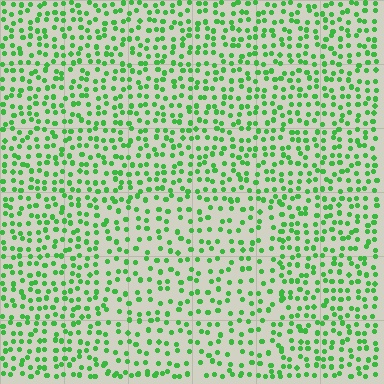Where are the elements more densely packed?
The elements are more densely packed outside the rectangle boundary.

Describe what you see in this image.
The image contains small green elements arranged at two different densities. A rectangle-shaped region is visible where the elements are less densely packed than the surrounding area.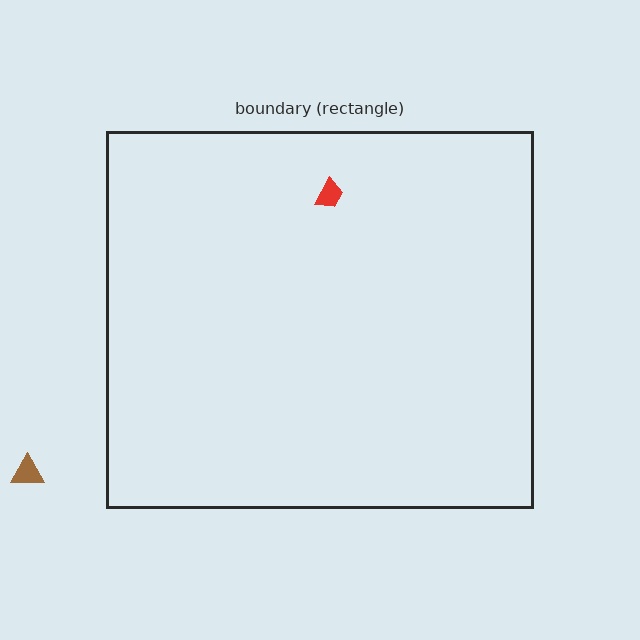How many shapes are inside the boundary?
1 inside, 1 outside.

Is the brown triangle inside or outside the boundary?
Outside.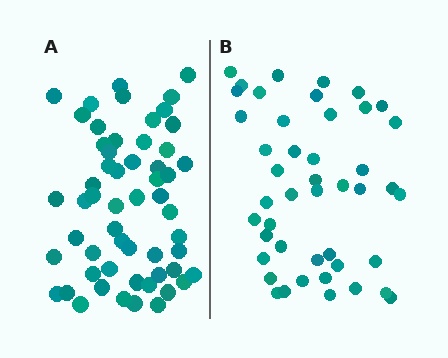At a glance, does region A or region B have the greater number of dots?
Region A (the left region) has more dots.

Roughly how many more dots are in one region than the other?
Region A has roughly 12 or so more dots than region B.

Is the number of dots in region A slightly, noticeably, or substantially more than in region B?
Region A has only slightly more — the two regions are fairly close. The ratio is roughly 1.2 to 1.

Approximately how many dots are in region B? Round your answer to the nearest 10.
About 40 dots. (The exact count is 45, which rounds to 40.)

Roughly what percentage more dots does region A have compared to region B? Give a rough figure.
About 25% more.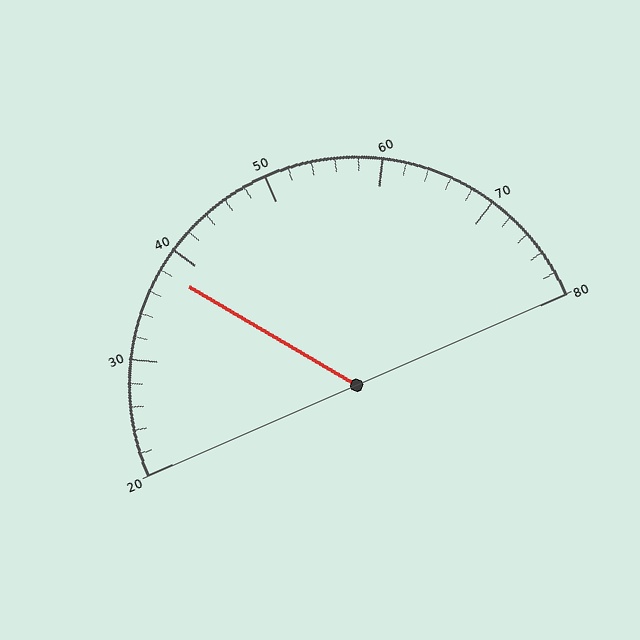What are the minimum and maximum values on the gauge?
The gauge ranges from 20 to 80.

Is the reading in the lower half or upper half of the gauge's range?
The reading is in the lower half of the range (20 to 80).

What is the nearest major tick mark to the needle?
The nearest major tick mark is 40.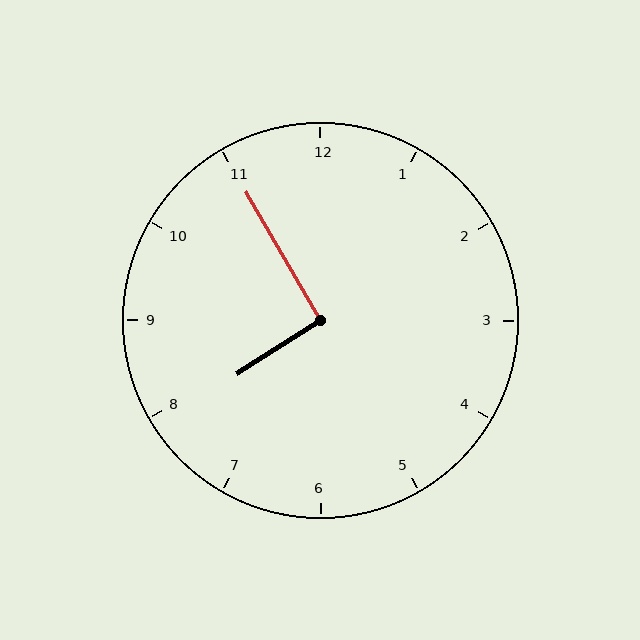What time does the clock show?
7:55.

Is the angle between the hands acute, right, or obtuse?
It is right.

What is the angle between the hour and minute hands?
Approximately 92 degrees.